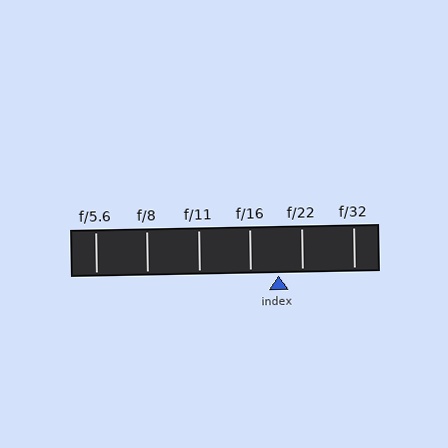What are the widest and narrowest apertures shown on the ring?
The widest aperture shown is f/5.6 and the narrowest is f/32.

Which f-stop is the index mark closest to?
The index mark is closest to f/22.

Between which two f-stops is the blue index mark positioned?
The index mark is between f/16 and f/22.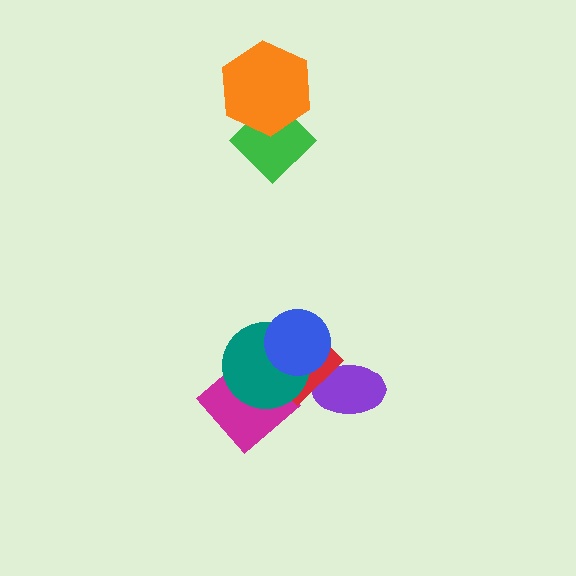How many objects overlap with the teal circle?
3 objects overlap with the teal circle.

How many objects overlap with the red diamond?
4 objects overlap with the red diamond.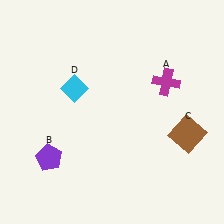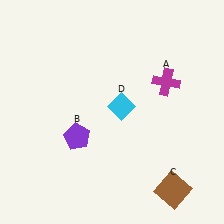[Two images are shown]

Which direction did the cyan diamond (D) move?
The cyan diamond (D) moved right.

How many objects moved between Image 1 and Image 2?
3 objects moved between the two images.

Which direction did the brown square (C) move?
The brown square (C) moved down.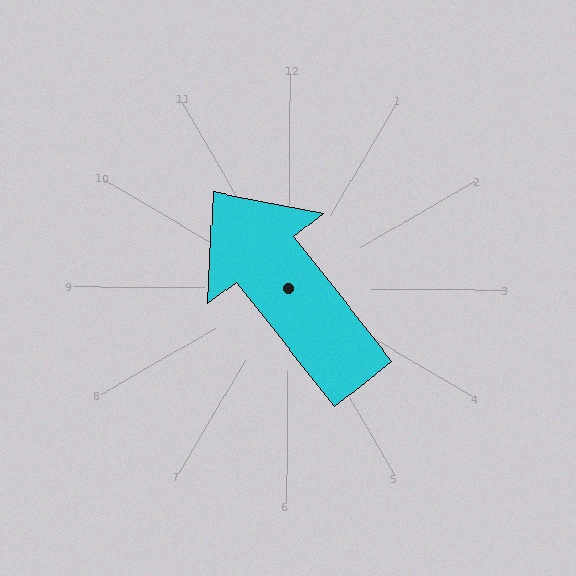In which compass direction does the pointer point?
Northwest.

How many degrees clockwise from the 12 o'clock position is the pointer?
Approximately 322 degrees.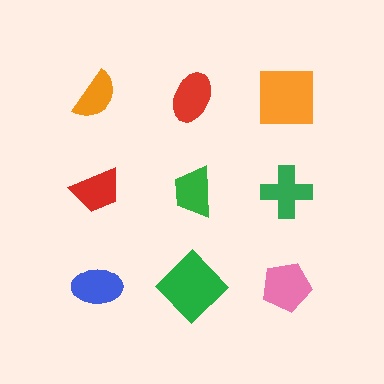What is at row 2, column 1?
A red trapezoid.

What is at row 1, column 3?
An orange square.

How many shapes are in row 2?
3 shapes.